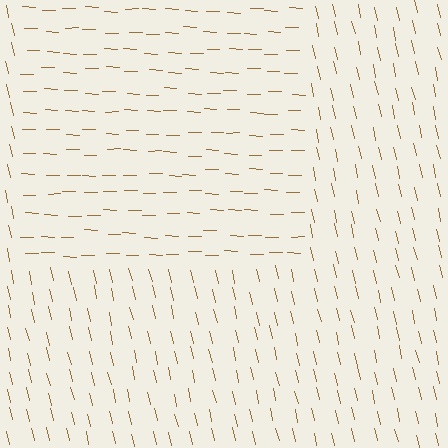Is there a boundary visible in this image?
Yes, there is a texture boundary formed by a change in line orientation.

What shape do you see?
I see a rectangle.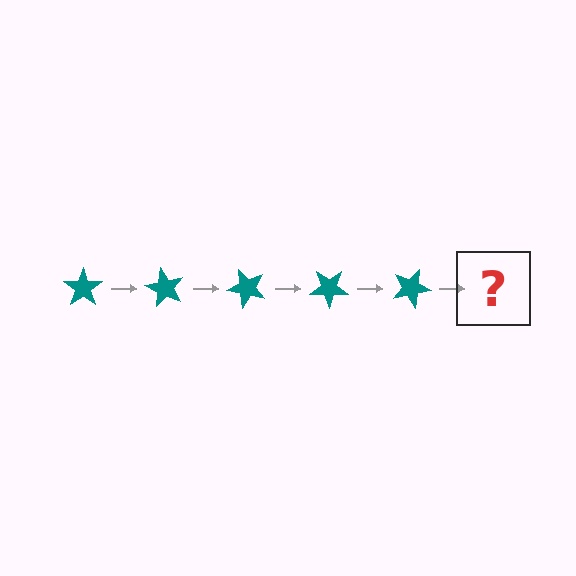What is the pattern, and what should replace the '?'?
The pattern is that the star rotates 60 degrees each step. The '?' should be a teal star rotated 300 degrees.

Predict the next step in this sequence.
The next step is a teal star rotated 300 degrees.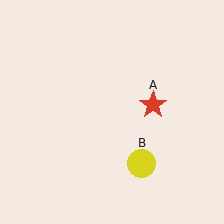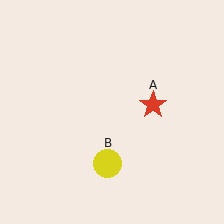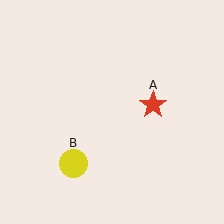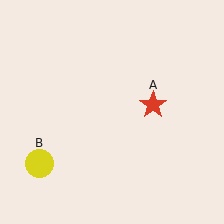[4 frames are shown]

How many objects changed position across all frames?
1 object changed position: yellow circle (object B).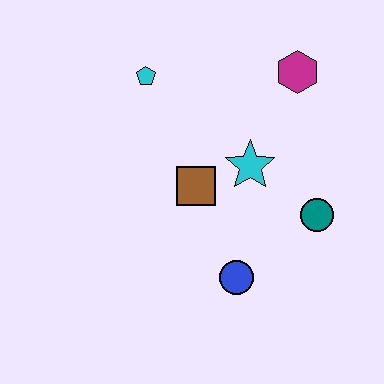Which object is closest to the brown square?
The cyan star is closest to the brown square.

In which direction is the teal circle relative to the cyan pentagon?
The teal circle is to the right of the cyan pentagon.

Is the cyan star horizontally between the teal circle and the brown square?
Yes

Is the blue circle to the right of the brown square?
Yes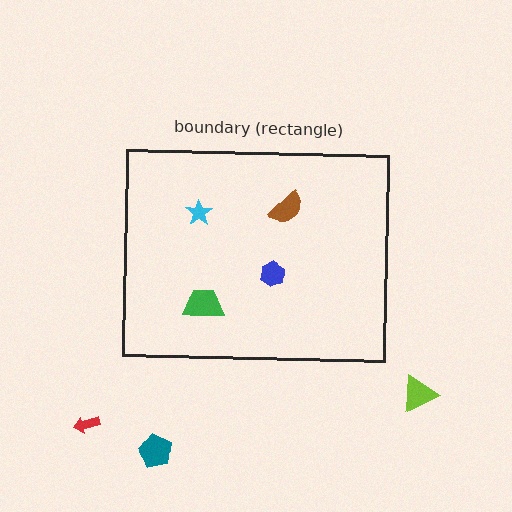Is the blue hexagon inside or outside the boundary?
Inside.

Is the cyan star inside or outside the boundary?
Inside.